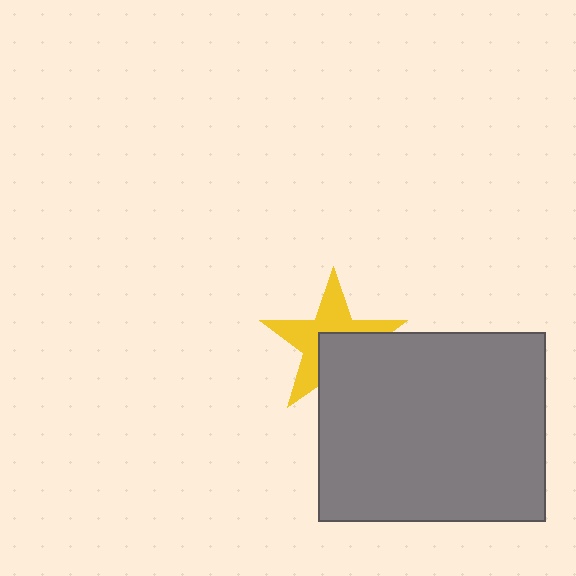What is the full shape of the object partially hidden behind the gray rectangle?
The partially hidden object is a yellow star.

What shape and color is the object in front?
The object in front is a gray rectangle.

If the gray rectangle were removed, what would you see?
You would see the complete yellow star.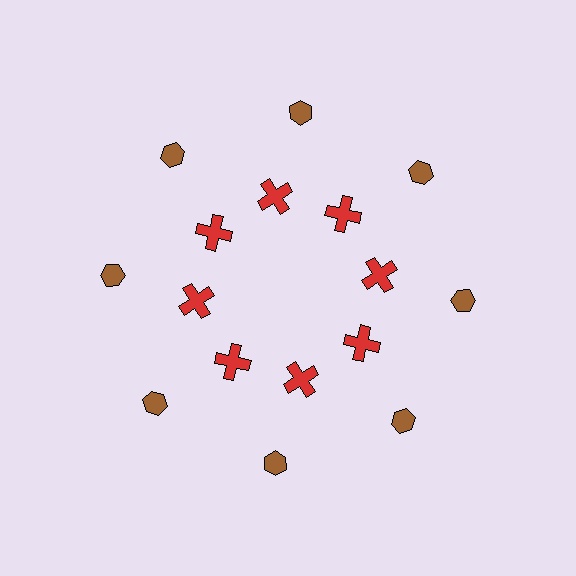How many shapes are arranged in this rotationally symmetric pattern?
There are 16 shapes, arranged in 8 groups of 2.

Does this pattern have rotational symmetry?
Yes, this pattern has 8-fold rotational symmetry. It looks the same after rotating 45 degrees around the center.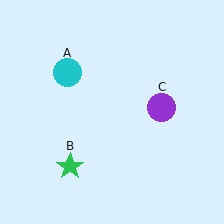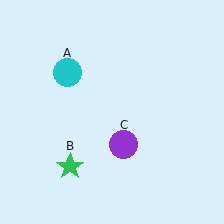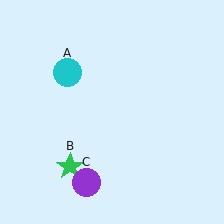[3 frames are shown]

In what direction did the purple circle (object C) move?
The purple circle (object C) moved down and to the left.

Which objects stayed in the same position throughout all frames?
Cyan circle (object A) and green star (object B) remained stationary.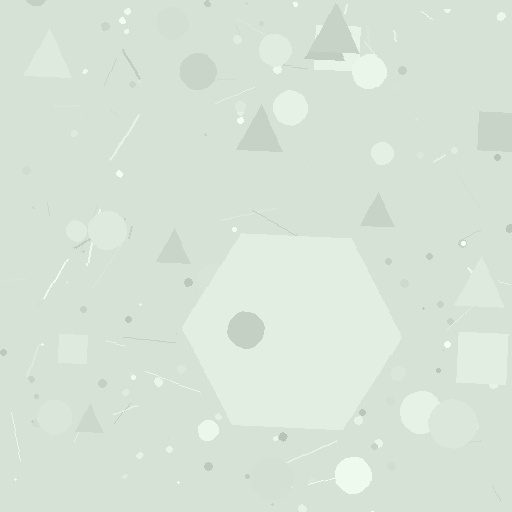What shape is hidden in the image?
A hexagon is hidden in the image.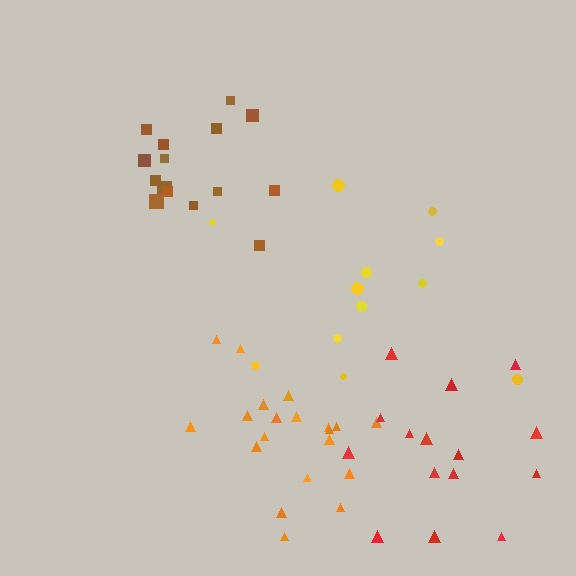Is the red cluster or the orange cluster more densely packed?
Orange.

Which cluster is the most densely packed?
Orange.